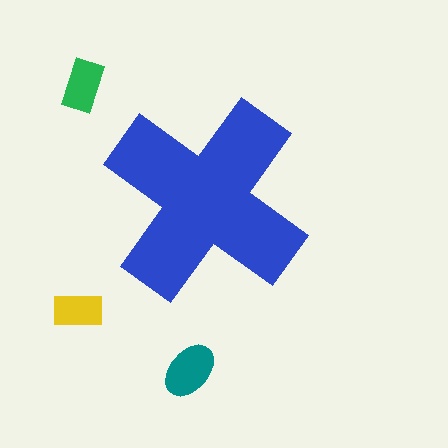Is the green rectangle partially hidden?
No, the green rectangle is fully visible.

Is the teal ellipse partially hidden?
No, the teal ellipse is fully visible.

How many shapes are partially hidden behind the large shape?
0 shapes are partially hidden.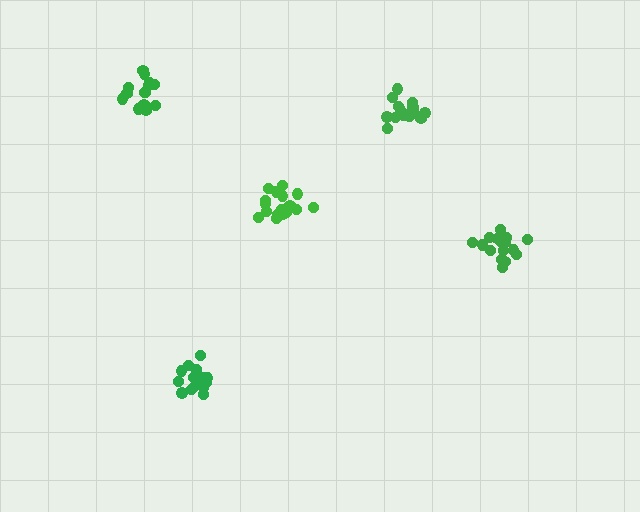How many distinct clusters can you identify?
There are 5 distinct clusters.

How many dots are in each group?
Group 1: 16 dots, Group 2: 17 dots, Group 3: 18 dots, Group 4: 18 dots, Group 5: 14 dots (83 total).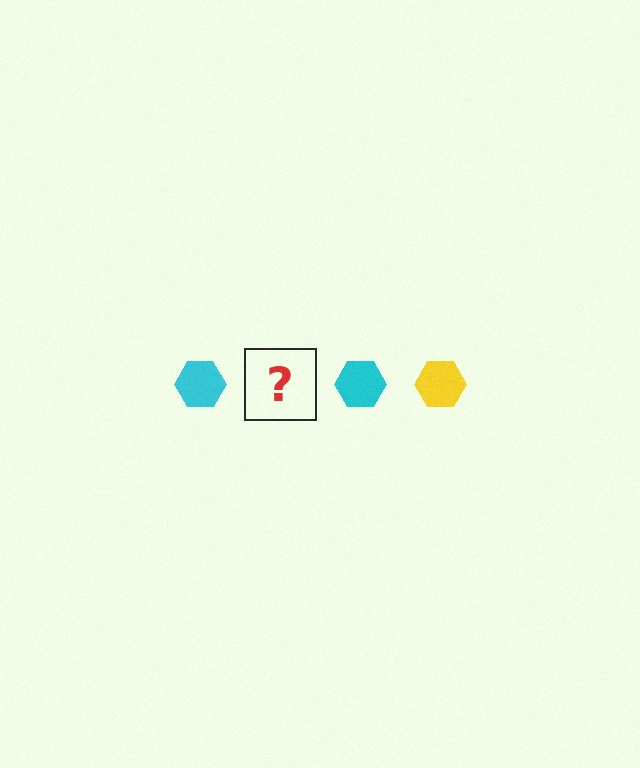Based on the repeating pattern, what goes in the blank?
The blank should be a yellow hexagon.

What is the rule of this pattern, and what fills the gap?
The rule is that the pattern cycles through cyan, yellow hexagons. The gap should be filled with a yellow hexagon.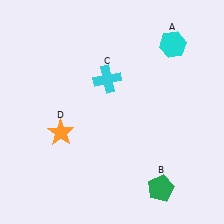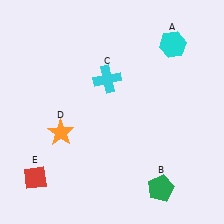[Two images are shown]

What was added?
A red diamond (E) was added in Image 2.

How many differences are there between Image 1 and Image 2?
There is 1 difference between the two images.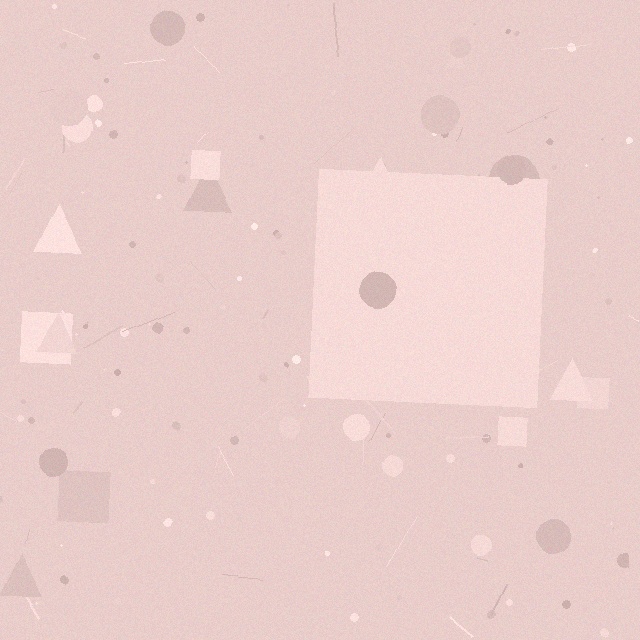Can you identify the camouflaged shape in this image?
The camouflaged shape is a square.